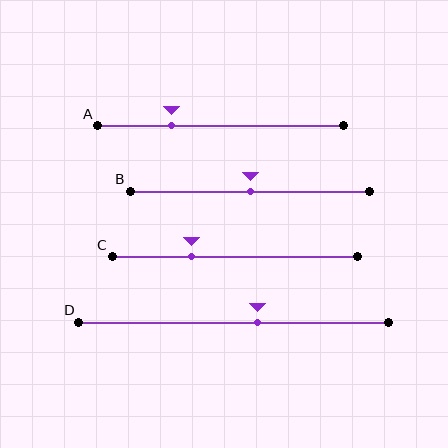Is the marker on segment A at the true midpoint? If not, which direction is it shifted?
No, the marker on segment A is shifted to the left by about 20% of the segment length.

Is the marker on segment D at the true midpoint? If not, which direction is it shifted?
No, the marker on segment D is shifted to the right by about 8% of the segment length.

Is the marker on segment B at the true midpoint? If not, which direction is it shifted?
Yes, the marker on segment B is at the true midpoint.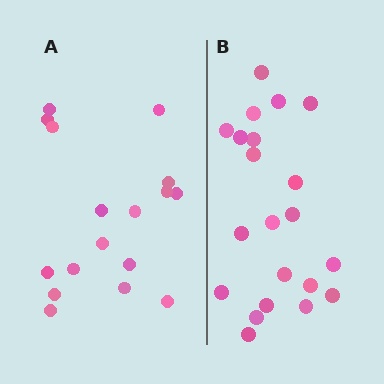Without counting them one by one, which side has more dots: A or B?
Region B (the right region) has more dots.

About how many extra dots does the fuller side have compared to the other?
Region B has about 4 more dots than region A.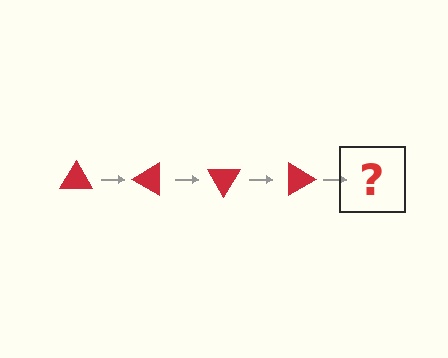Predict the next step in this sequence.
The next step is a red triangle rotated 120 degrees.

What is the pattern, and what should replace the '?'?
The pattern is that the triangle rotates 30 degrees each step. The '?' should be a red triangle rotated 120 degrees.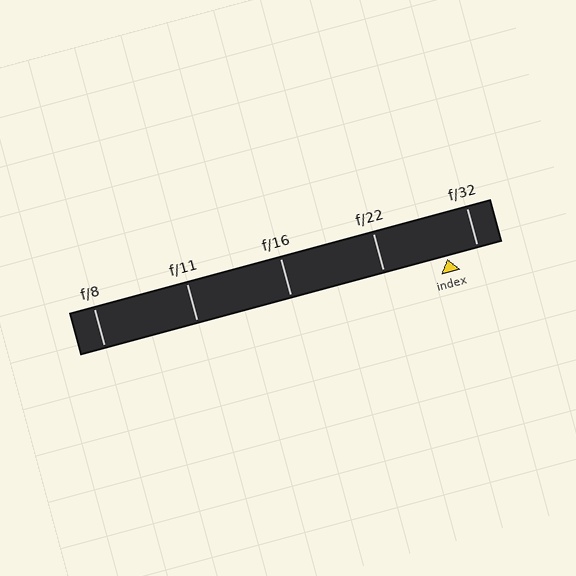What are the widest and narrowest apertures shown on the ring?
The widest aperture shown is f/8 and the narrowest is f/32.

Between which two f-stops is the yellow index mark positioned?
The index mark is between f/22 and f/32.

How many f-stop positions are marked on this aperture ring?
There are 5 f-stop positions marked.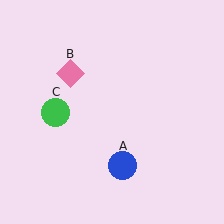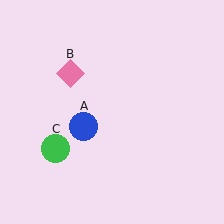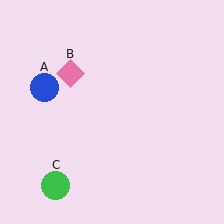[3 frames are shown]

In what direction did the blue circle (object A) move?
The blue circle (object A) moved up and to the left.